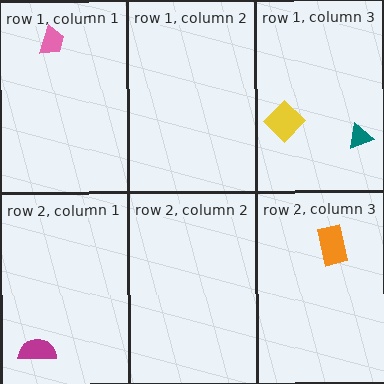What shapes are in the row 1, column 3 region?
The yellow diamond, the teal triangle.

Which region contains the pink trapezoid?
The row 1, column 1 region.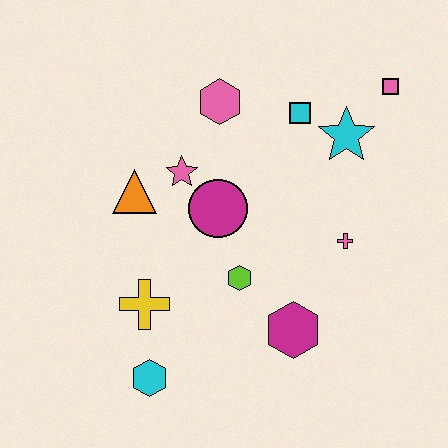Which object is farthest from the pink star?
The pink square is farthest from the pink star.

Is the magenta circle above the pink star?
No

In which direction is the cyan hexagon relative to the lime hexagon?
The cyan hexagon is below the lime hexagon.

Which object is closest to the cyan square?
The cyan star is closest to the cyan square.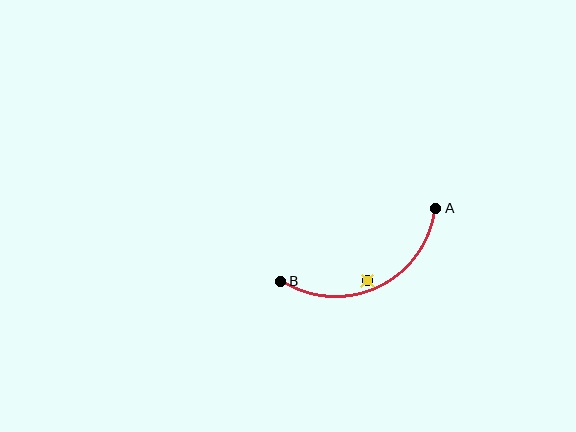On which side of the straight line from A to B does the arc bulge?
The arc bulges below the straight line connecting A and B.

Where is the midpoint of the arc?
The arc midpoint is the point on the curve farthest from the straight line joining A and B. It sits below that line.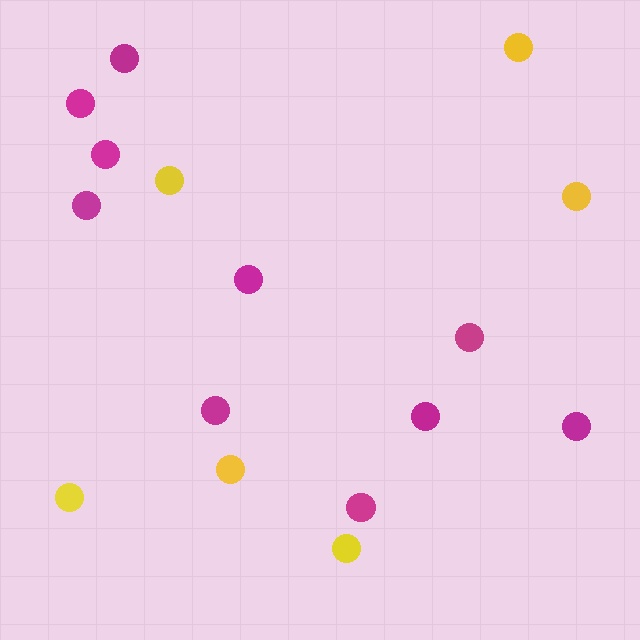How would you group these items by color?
There are 2 groups: one group of magenta circles (10) and one group of yellow circles (6).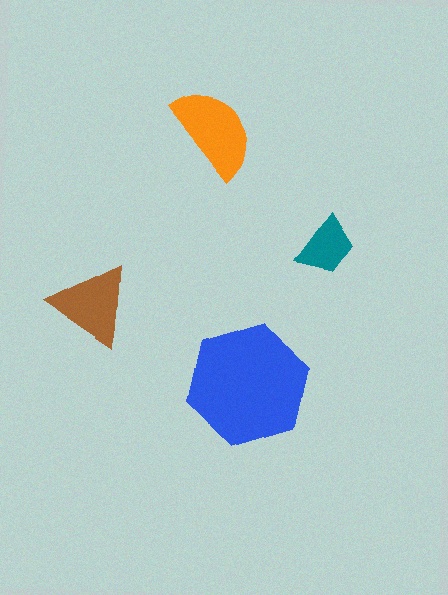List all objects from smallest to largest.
The teal trapezoid, the brown triangle, the orange semicircle, the blue hexagon.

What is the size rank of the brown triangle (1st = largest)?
3rd.